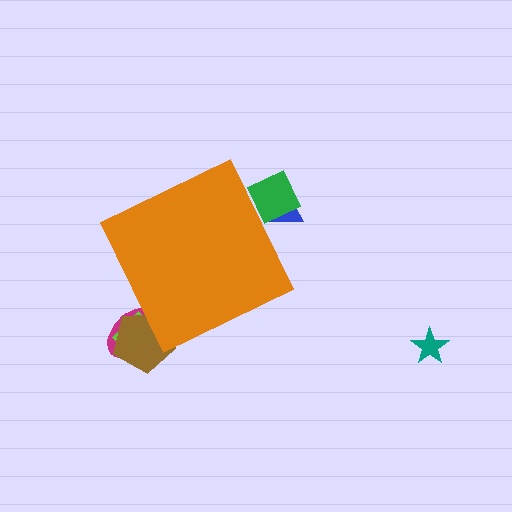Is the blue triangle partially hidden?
Yes, the blue triangle is partially hidden behind the orange diamond.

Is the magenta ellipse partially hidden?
Yes, the magenta ellipse is partially hidden behind the orange diamond.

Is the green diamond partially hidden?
Yes, the green diamond is partially hidden behind the orange diamond.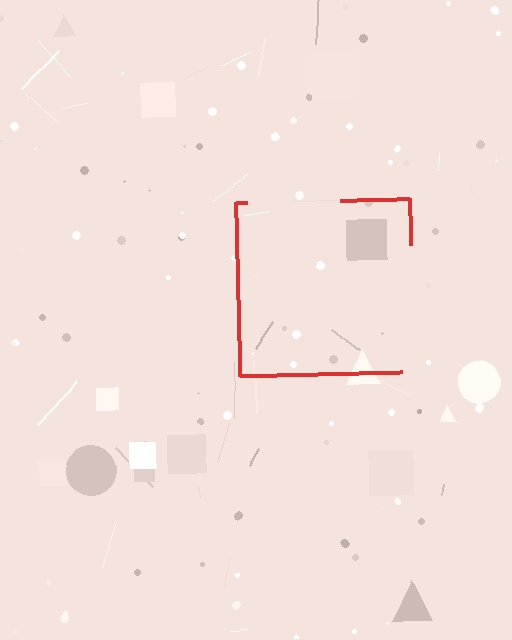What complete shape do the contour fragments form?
The contour fragments form a square.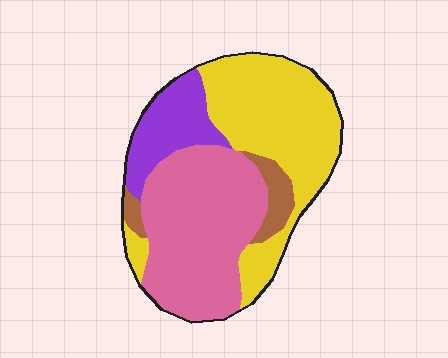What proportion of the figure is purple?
Purple covers roughly 15% of the figure.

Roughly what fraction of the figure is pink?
Pink takes up between a third and a half of the figure.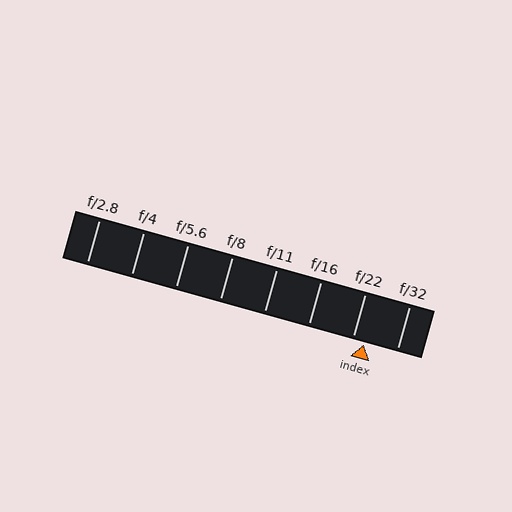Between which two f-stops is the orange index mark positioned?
The index mark is between f/22 and f/32.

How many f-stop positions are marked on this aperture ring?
There are 8 f-stop positions marked.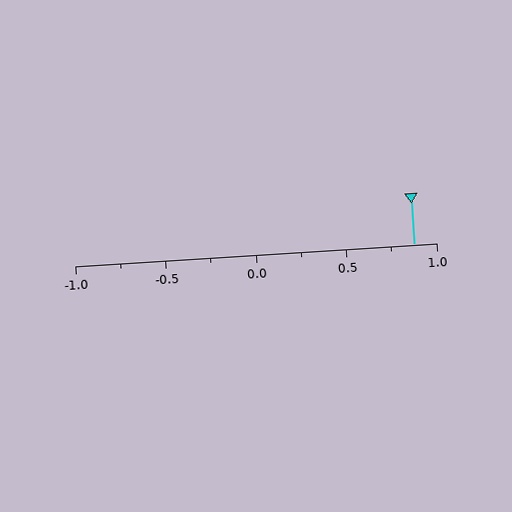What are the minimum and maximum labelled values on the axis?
The axis runs from -1.0 to 1.0.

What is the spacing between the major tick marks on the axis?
The major ticks are spaced 0.5 apart.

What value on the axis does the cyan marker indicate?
The marker indicates approximately 0.88.